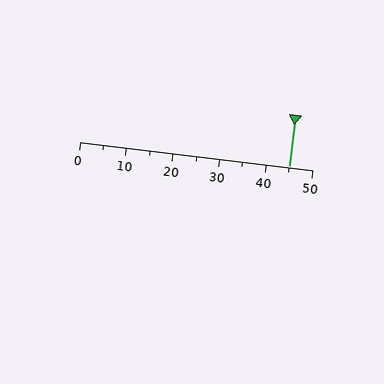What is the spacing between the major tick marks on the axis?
The major ticks are spaced 10 apart.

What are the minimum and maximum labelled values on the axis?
The axis runs from 0 to 50.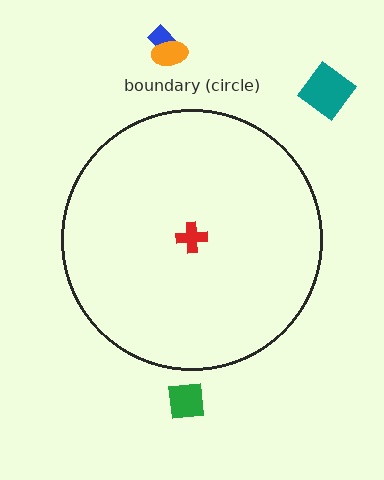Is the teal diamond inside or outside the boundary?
Outside.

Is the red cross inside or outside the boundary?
Inside.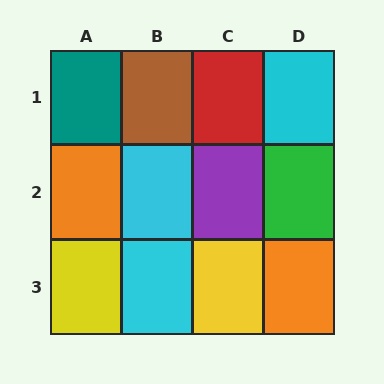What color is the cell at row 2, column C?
Purple.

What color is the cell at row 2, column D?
Green.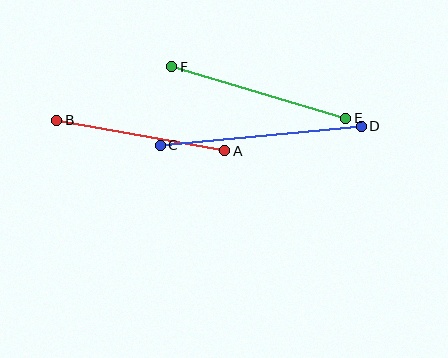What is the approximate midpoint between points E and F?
The midpoint is at approximately (259, 93) pixels.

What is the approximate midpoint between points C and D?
The midpoint is at approximately (261, 136) pixels.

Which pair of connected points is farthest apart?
Points C and D are farthest apart.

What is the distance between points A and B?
The distance is approximately 170 pixels.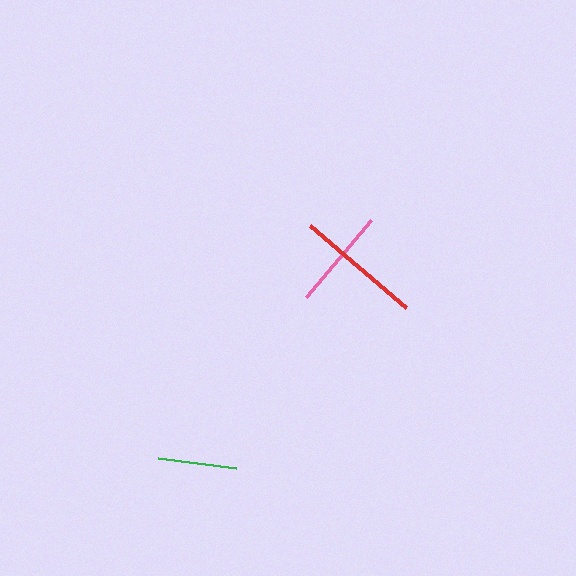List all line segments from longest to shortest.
From longest to shortest: red, pink, green.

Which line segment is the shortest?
The green line is the shortest at approximately 78 pixels.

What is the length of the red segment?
The red segment is approximately 126 pixels long.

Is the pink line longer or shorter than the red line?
The red line is longer than the pink line.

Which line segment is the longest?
The red line is the longest at approximately 126 pixels.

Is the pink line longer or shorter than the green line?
The pink line is longer than the green line.